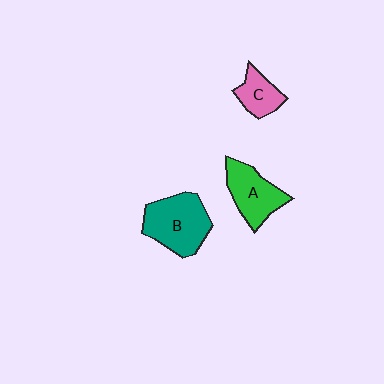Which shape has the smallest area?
Shape C (pink).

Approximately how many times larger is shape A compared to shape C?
Approximately 1.6 times.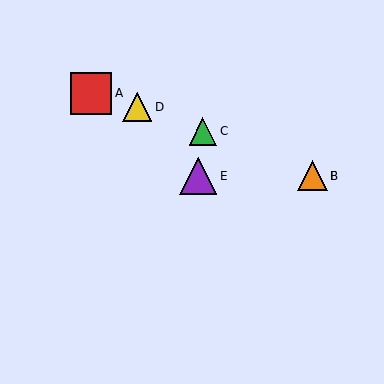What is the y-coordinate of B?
Object B is at y≈176.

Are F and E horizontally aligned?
Yes, both are at y≈176.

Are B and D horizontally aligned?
No, B is at y≈176 and D is at y≈107.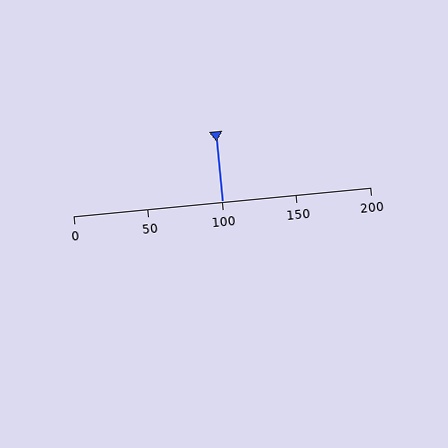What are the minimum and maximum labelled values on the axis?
The axis runs from 0 to 200.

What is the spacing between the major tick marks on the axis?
The major ticks are spaced 50 apart.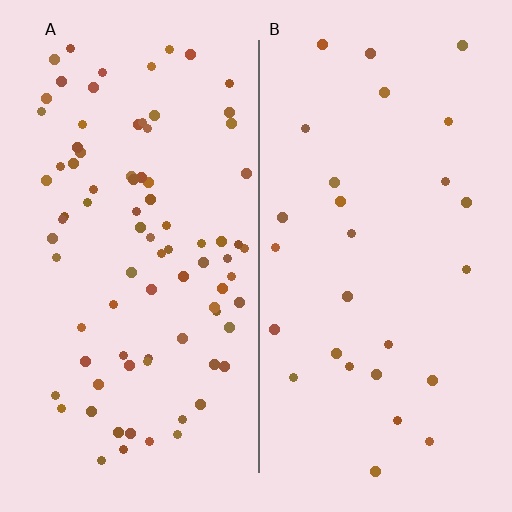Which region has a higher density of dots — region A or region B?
A (the left).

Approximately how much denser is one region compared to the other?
Approximately 3.0× — region A over region B.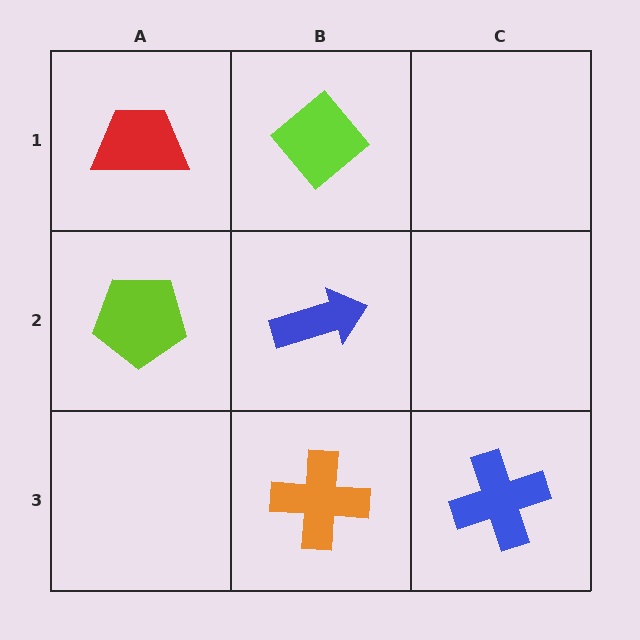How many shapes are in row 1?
2 shapes.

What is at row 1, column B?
A lime diamond.